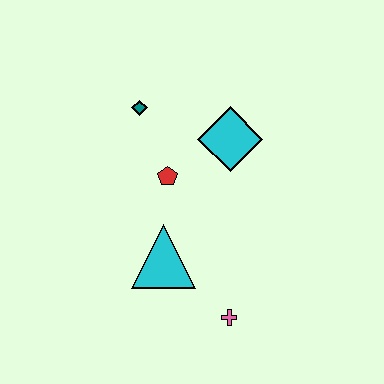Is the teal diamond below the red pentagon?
No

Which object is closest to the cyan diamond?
The red pentagon is closest to the cyan diamond.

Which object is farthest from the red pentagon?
The pink cross is farthest from the red pentagon.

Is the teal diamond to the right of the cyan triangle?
No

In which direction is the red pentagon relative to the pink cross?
The red pentagon is above the pink cross.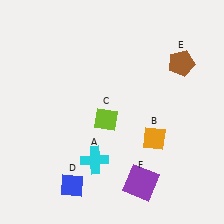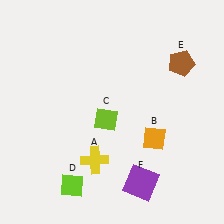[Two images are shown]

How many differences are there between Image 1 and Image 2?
There are 2 differences between the two images.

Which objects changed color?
A changed from cyan to yellow. D changed from blue to lime.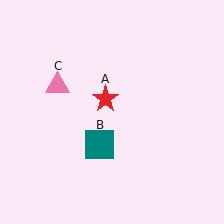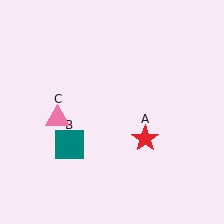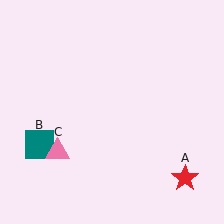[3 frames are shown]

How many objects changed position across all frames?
3 objects changed position: red star (object A), teal square (object B), pink triangle (object C).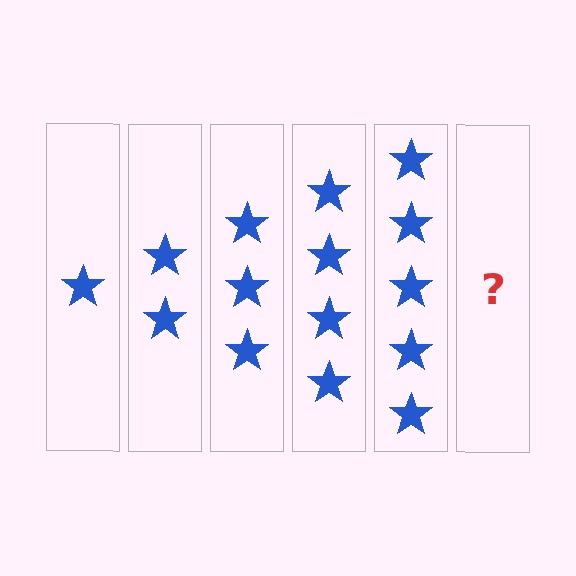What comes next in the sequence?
The next element should be 6 stars.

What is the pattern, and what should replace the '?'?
The pattern is that each step adds one more star. The '?' should be 6 stars.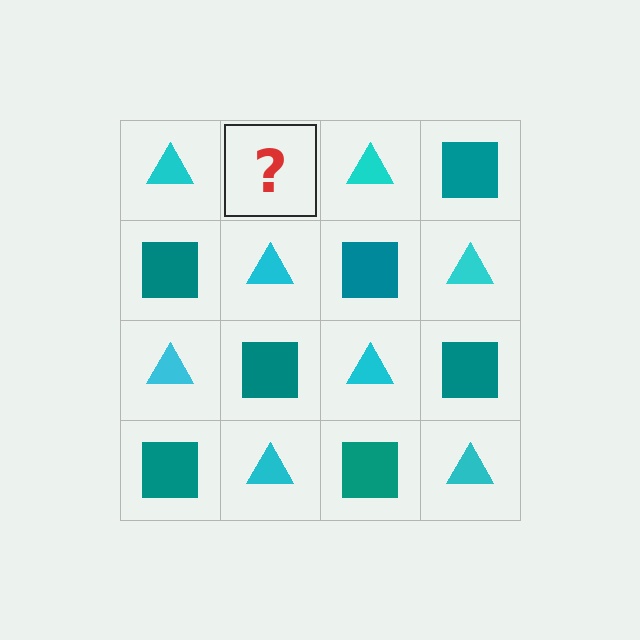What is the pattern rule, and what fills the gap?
The rule is that it alternates cyan triangle and teal square in a checkerboard pattern. The gap should be filled with a teal square.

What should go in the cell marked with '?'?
The missing cell should contain a teal square.